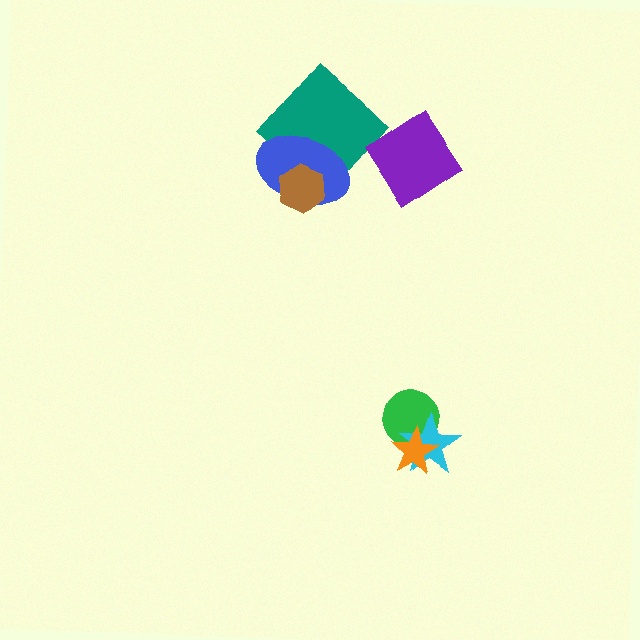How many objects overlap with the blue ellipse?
2 objects overlap with the blue ellipse.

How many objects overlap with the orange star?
2 objects overlap with the orange star.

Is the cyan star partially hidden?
Yes, it is partially covered by another shape.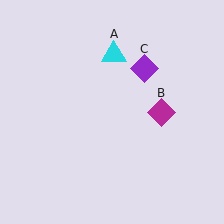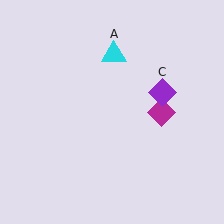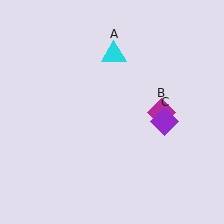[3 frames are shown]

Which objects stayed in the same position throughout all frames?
Cyan triangle (object A) and magenta diamond (object B) remained stationary.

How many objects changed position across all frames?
1 object changed position: purple diamond (object C).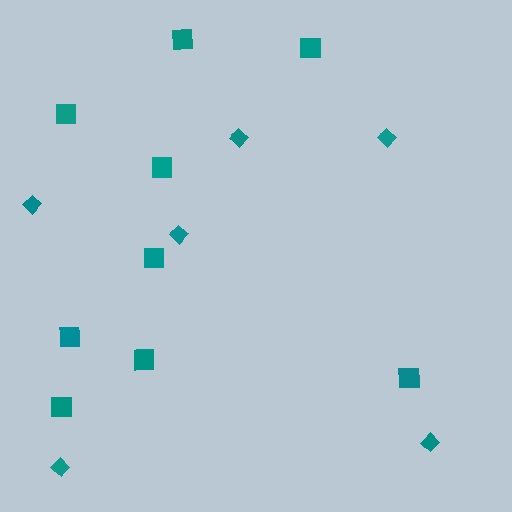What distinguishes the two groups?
There are 2 groups: one group of squares (9) and one group of diamonds (6).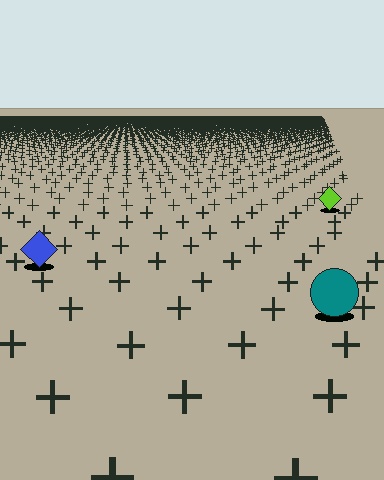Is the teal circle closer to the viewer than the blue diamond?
Yes. The teal circle is closer — you can tell from the texture gradient: the ground texture is coarser near it.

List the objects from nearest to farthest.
From nearest to farthest: the teal circle, the blue diamond, the lime diamond.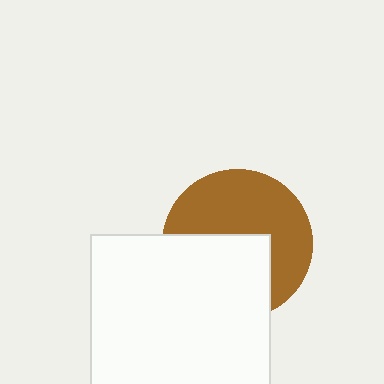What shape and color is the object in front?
The object in front is a white square.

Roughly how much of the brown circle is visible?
About half of it is visible (roughly 55%).